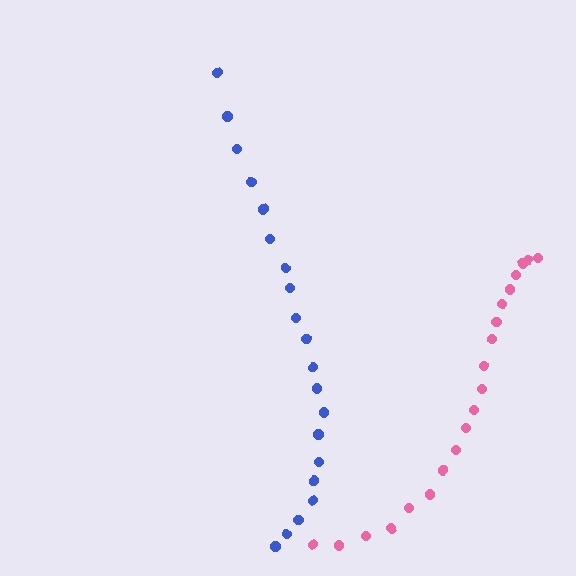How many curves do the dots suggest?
There are 2 distinct paths.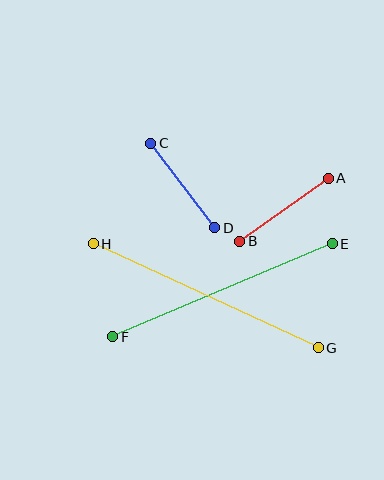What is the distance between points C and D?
The distance is approximately 106 pixels.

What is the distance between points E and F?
The distance is approximately 238 pixels.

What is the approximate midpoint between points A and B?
The midpoint is at approximately (284, 210) pixels.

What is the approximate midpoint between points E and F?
The midpoint is at approximately (222, 290) pixels.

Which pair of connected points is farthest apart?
Points G and H are farthest apart.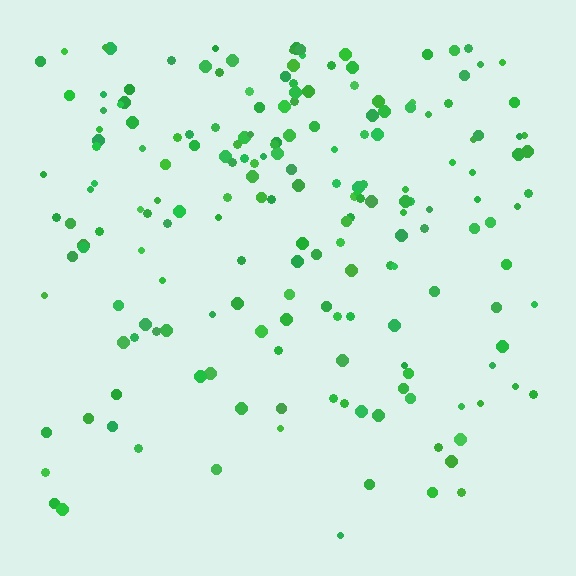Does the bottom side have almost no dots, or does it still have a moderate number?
Still a moderate number, just noticeably fewer than the top.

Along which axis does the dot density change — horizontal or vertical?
Vertical.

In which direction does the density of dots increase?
From bottom to top, with the top side densest.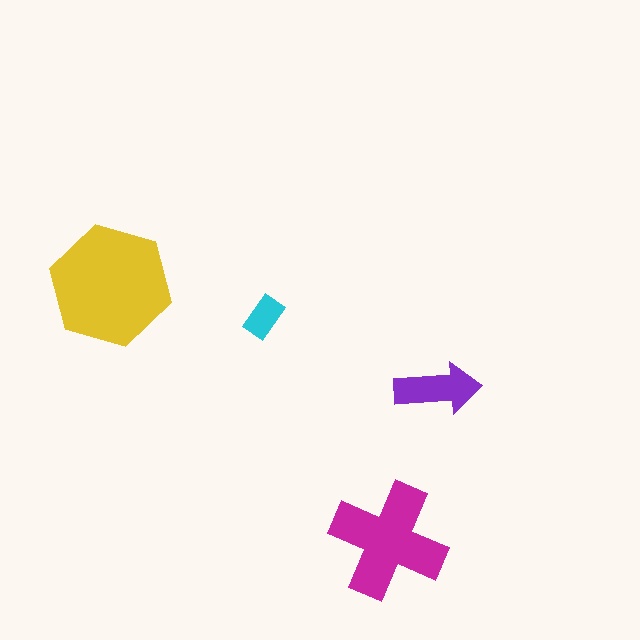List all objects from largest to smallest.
The yellow hexagon, the magenta cross, the purple arrow, the cyan rectangle.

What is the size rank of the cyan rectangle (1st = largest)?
4th.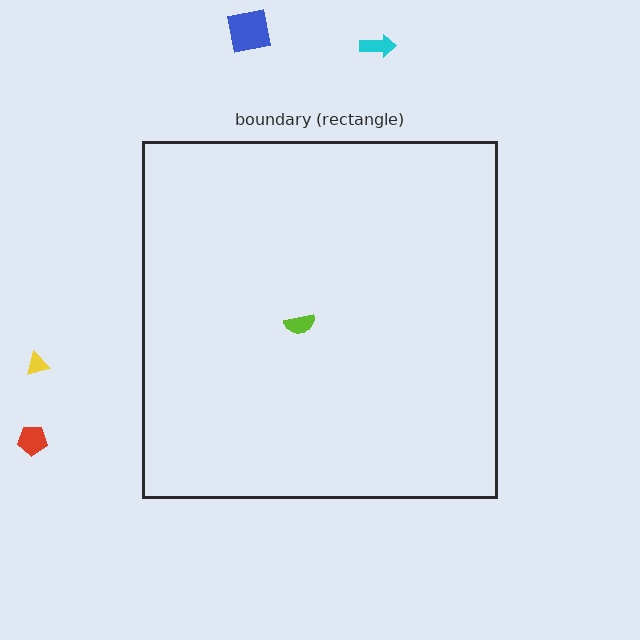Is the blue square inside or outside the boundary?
Outside.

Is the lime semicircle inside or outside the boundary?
Inside.